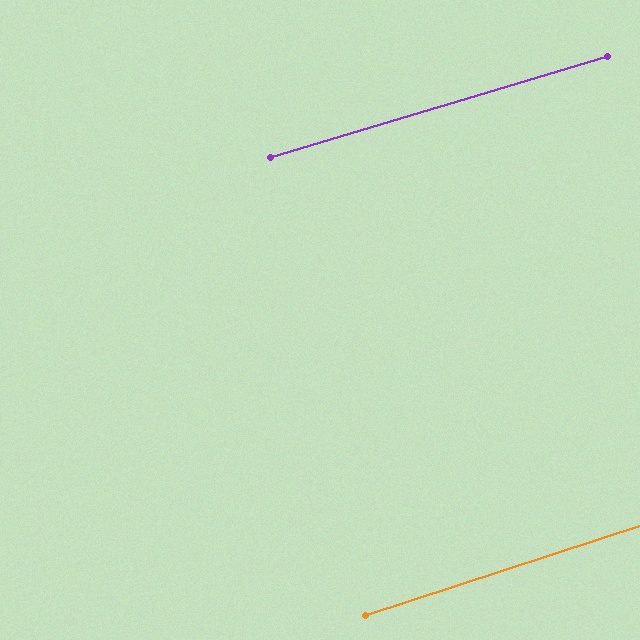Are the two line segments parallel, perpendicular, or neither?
Parallel — their directions differ by only 1.4°.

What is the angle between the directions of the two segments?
Approximately 1 degree.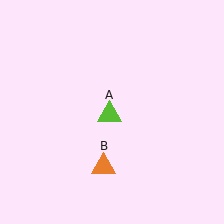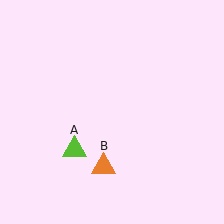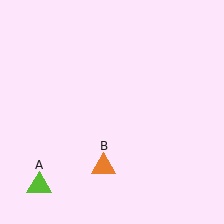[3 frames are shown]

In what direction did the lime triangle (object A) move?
The lime triangle (object A) moved down and to the left.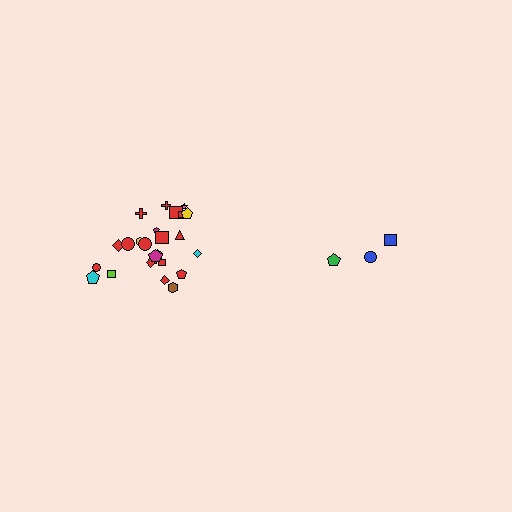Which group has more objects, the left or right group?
The left group.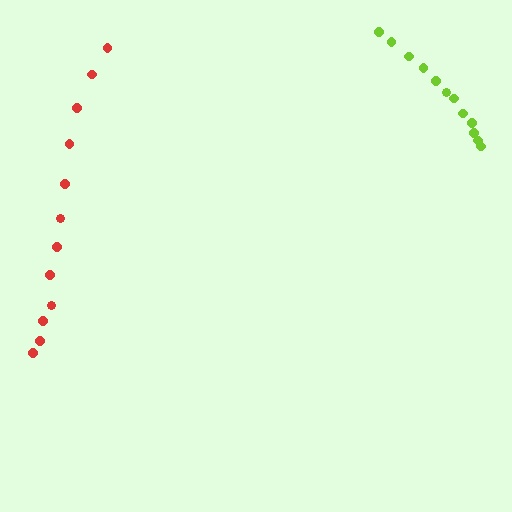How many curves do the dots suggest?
There are 2 distinct paths.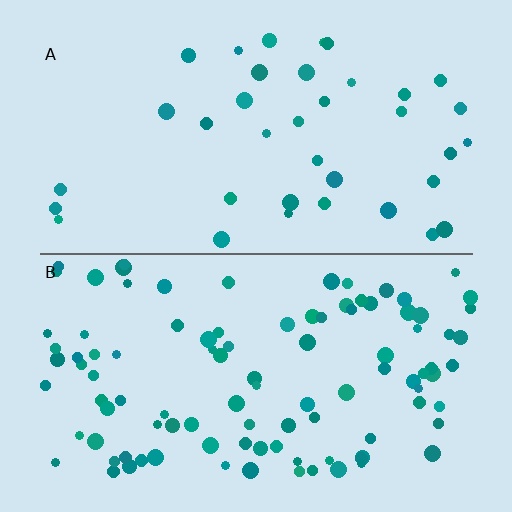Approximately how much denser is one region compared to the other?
Approximately 2.7× — region B over region A.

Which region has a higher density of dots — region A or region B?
B (the bottom).